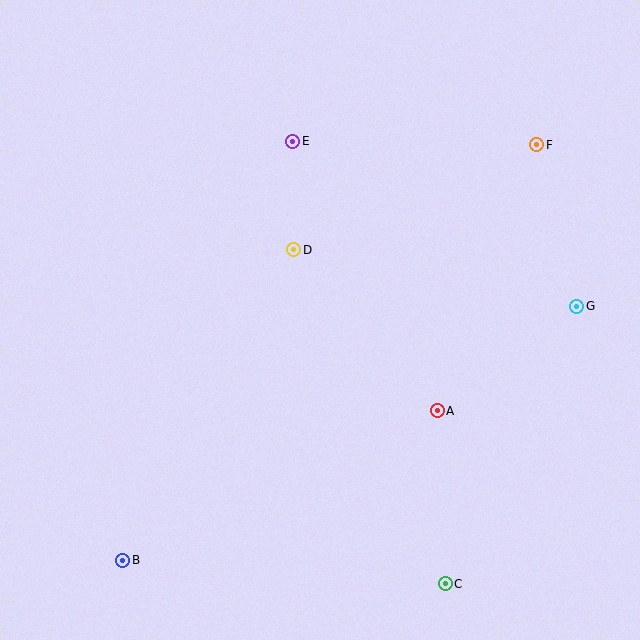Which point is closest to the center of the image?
Point D at (294, 250) is closest to the center.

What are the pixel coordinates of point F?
Point F is at (537, 145).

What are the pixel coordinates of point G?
Point G is at (577, 306).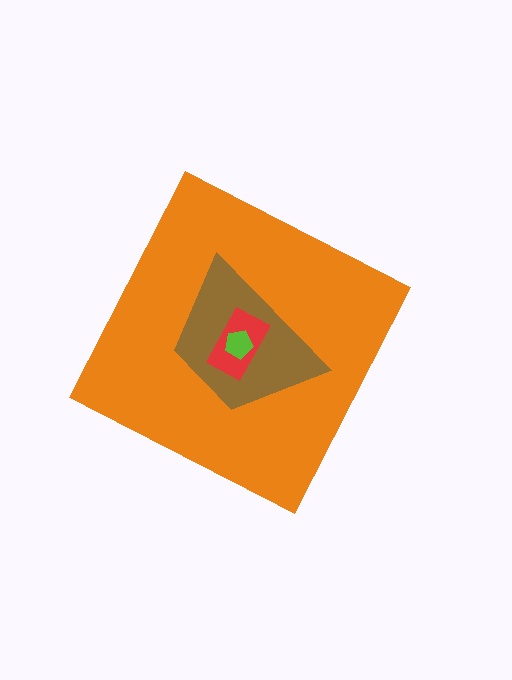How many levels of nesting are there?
4.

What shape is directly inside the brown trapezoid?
The red rectangle.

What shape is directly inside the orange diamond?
The brown trapezoid.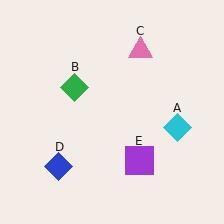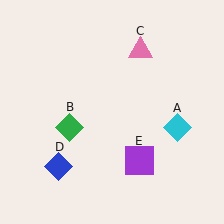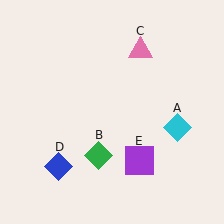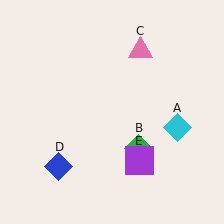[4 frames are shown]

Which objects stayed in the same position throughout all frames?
Cyan diamond (object A) and pink triangle (object C) and blue diamond (object D) and purple square (object E) remained stationary.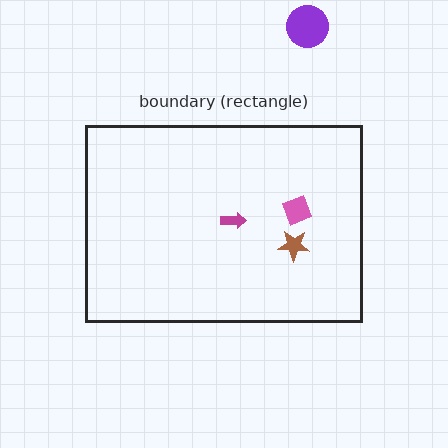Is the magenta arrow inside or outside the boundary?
Inside.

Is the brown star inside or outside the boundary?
Inside.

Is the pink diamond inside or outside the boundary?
Inside.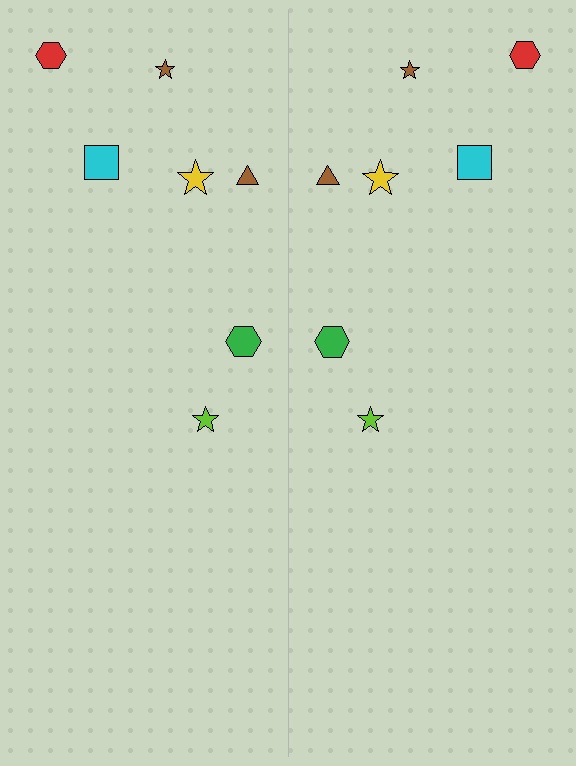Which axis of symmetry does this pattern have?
The pattern has a vertical axis of symmetry running through the center of the image.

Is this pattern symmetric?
Yes, this pattern has bilateral (reflection) symmetry.